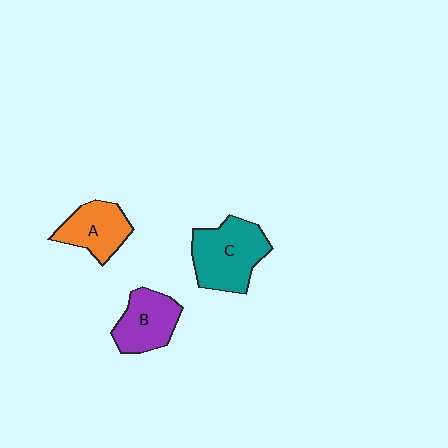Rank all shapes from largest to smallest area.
From largest to smallest: C (teal), B (purple), A (orange).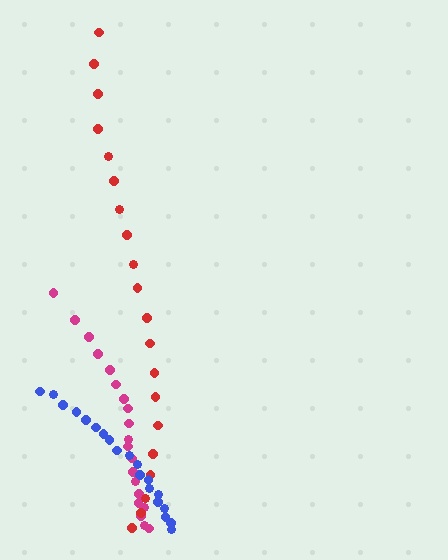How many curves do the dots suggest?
There are 3 distinct paths.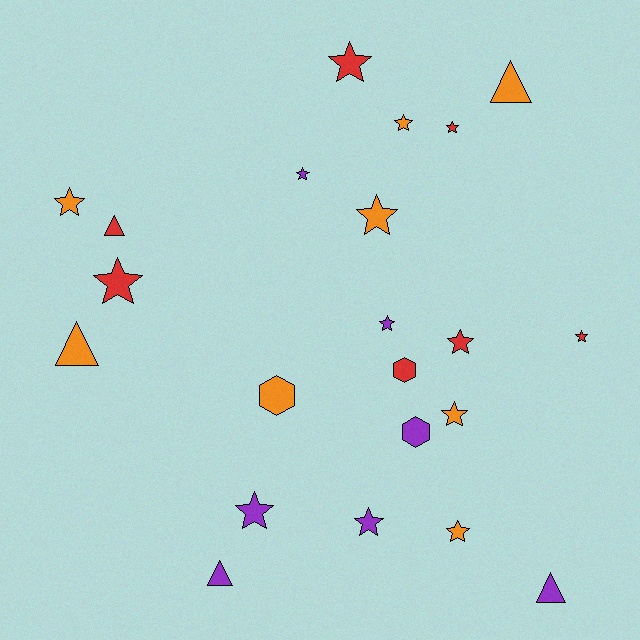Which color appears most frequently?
Orange, with 8 objects.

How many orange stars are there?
There are 5 orange stars.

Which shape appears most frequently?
Star, with 14 objects.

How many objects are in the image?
There are 22 objects.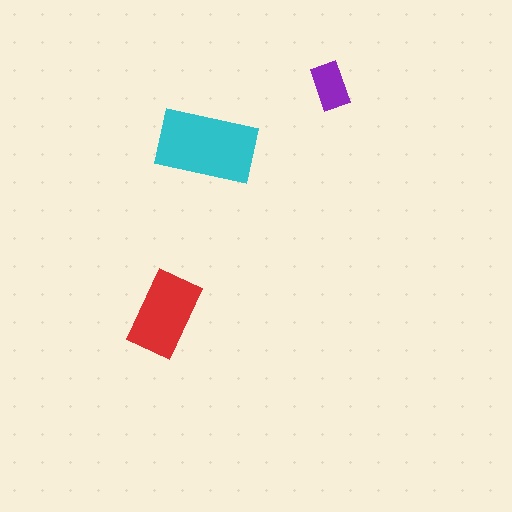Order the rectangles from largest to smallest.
the cyan one, the red one, the purple one.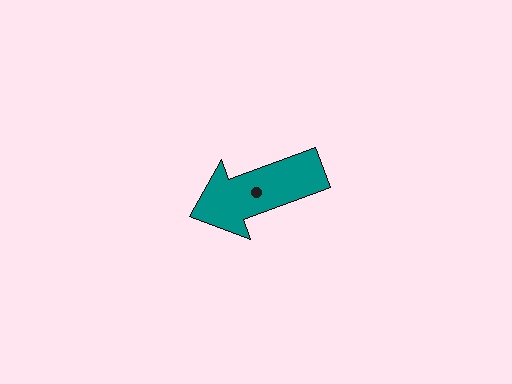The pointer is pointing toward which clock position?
Roughly 8 o'clock.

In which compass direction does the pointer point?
West.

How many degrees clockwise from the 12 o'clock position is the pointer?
Approximately 250 degrees.